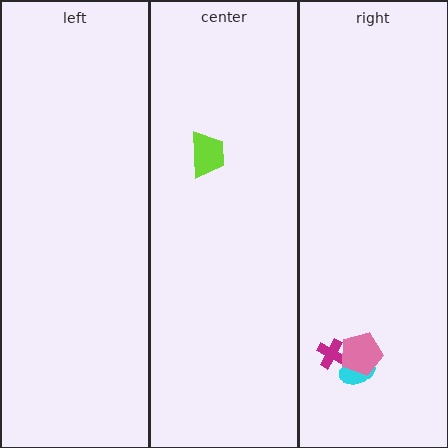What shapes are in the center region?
The lime trapezoid.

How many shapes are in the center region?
1.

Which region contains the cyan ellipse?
The right region.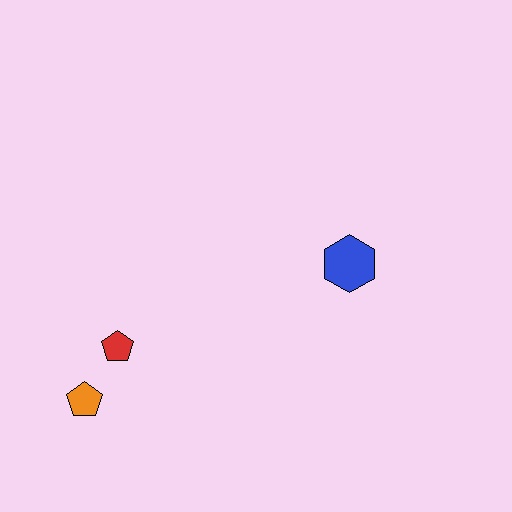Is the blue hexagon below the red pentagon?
No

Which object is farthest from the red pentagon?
The blue hexagon is farthest from the red pentagon.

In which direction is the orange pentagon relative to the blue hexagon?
The orange pentagon is to the left of the blue hexagon.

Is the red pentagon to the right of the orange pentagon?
Yes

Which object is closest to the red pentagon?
The orange pentagon is closest to the red pentagon.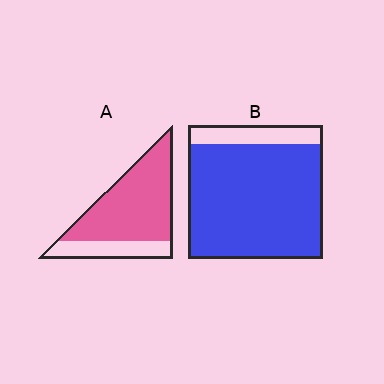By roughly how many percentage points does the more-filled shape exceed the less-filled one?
By roughly 10 percentage points (B over A).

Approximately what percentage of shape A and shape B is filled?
A is approximately 75% and B is approximately 85%.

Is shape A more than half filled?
Yes.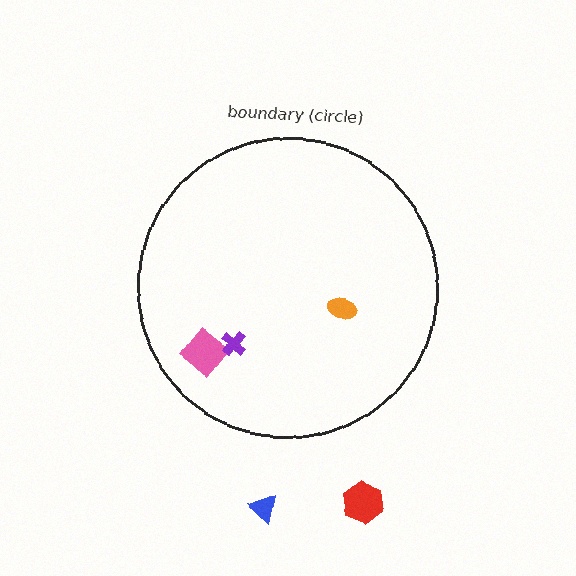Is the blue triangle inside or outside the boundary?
Outside.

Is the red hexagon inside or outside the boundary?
Outside.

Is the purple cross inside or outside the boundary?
Inside.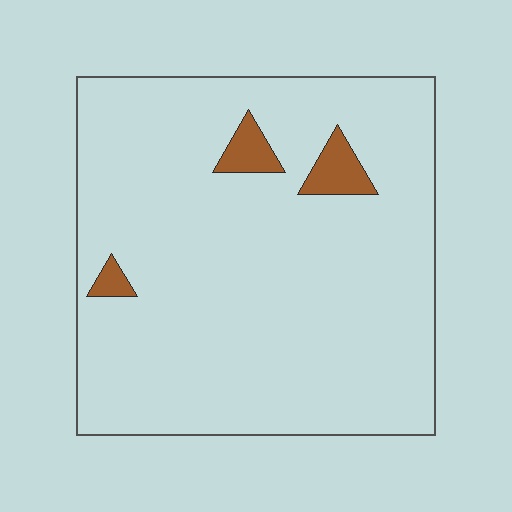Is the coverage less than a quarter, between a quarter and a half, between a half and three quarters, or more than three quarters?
Less than a quarter.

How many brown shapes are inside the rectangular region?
3.